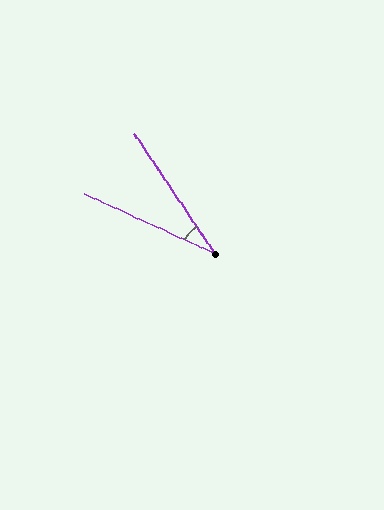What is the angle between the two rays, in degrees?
Approximately 32 degrees.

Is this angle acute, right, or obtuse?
It is acute.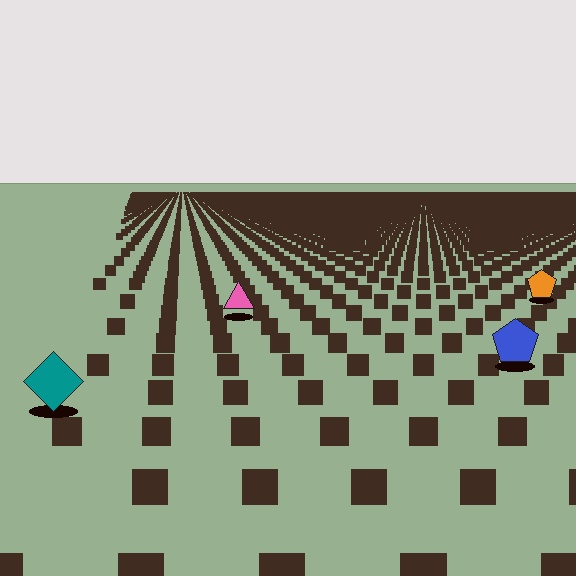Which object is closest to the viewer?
The teal diamond is closest. The texture marks near it are larger and more spread out.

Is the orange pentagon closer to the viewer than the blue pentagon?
No. The blue pentagon is closer — you can tell from the texture gradient: the ground texture is coarser near it.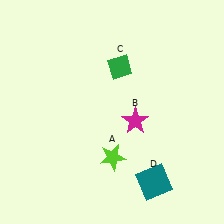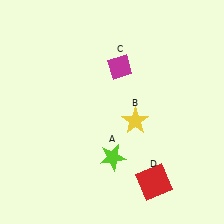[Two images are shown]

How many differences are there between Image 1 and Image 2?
There are 3 differences between the two images.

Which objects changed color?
B changed from magenta to yellow. C changed from green to magenta. D changed from teal to red.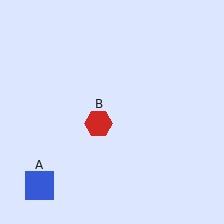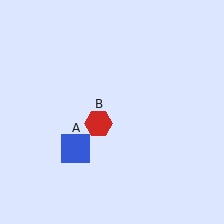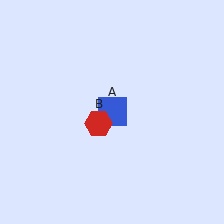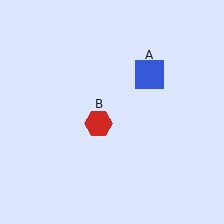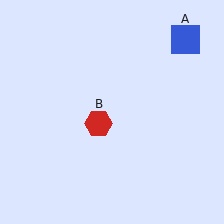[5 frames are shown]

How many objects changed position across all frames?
1 object changed position: blue square (object A).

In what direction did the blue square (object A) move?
The blue square (object A) moved up and to the right.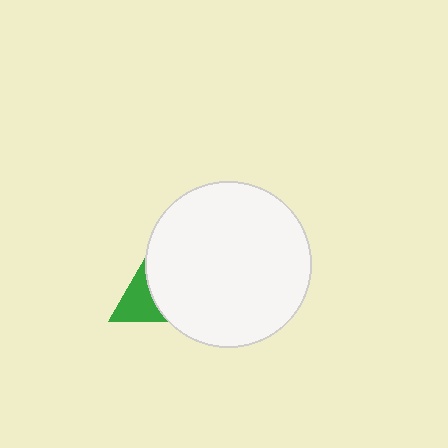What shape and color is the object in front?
The object in front is a white circle.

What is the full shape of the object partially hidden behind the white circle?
The partially hidden object is a green triangle.